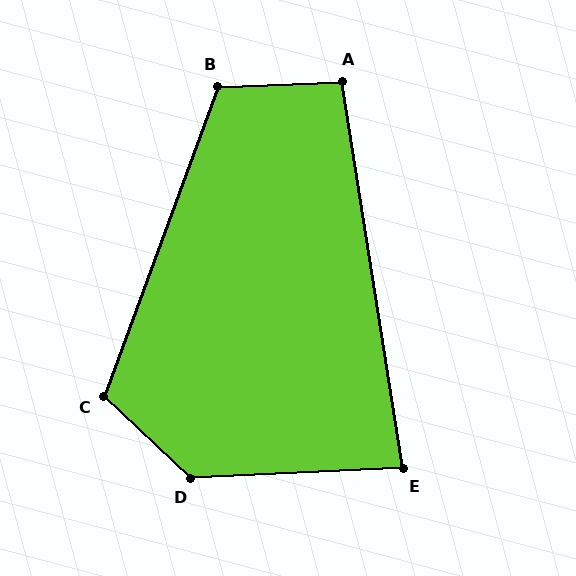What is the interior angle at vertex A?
Approximately 97 degrees (obtuse).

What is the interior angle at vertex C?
Approximately 113 degrees (obtuse).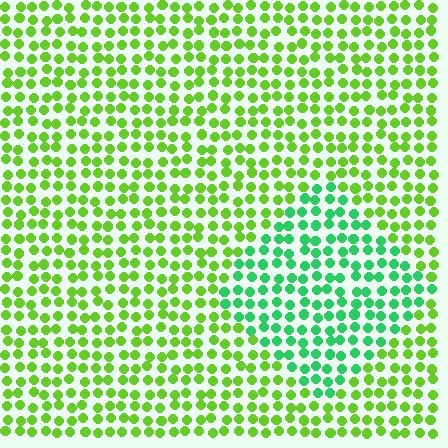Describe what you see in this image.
The image is filled with small lime elements in a uniform arrangement. A diamond-shaped region is visible where the elements are tinted to a slightly different hue, forming a subtle color boundary.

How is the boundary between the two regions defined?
The boundary is defined purely by a slight shift in hue (about 44 degrees). Spacing, size, and orientation are identical on both sides.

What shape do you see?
I see a diamond.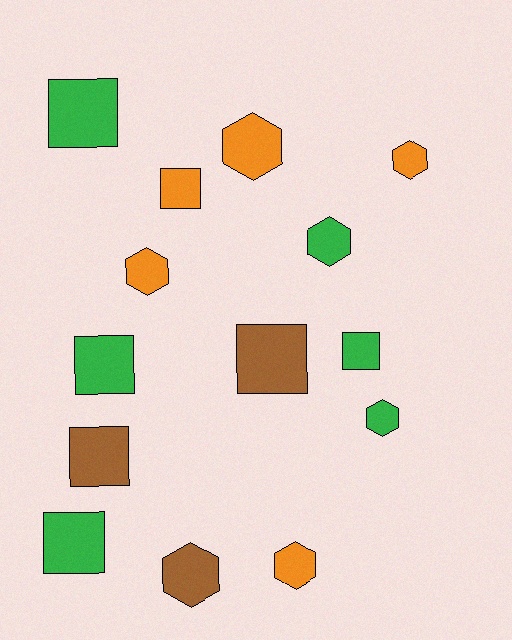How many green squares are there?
There are 4 green squares.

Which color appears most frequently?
Green, with 6 objects.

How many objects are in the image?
There are 14 objects.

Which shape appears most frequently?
Square, with 7 objects.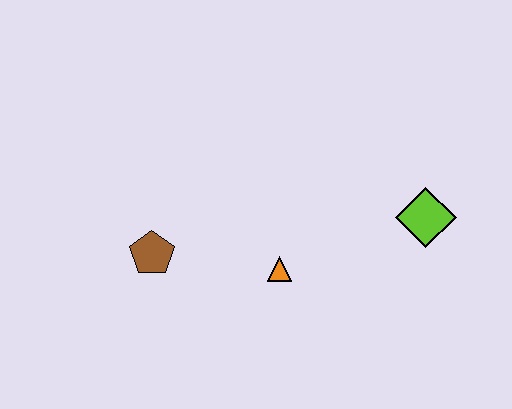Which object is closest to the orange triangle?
The brown pentagon is closest to the orange triangle.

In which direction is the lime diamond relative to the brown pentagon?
The lime diamond is to the right of the brown pentagon.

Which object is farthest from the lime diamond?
The brown pentagon is farthest from the lime diamond.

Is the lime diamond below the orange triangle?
No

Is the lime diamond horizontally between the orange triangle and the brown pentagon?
No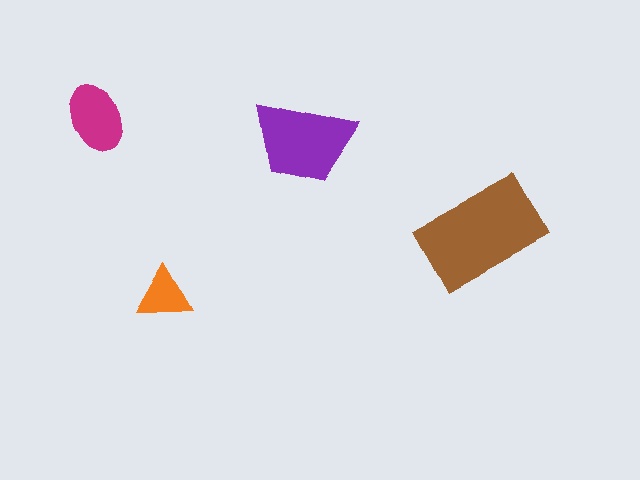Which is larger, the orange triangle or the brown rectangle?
The brown rectangle.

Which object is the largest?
The brown rectangle.